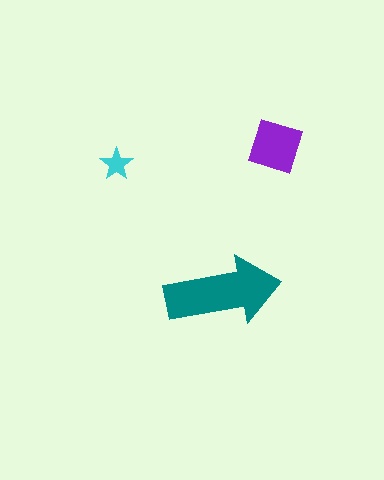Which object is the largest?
The teal arrow.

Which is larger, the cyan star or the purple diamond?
The purple diamond.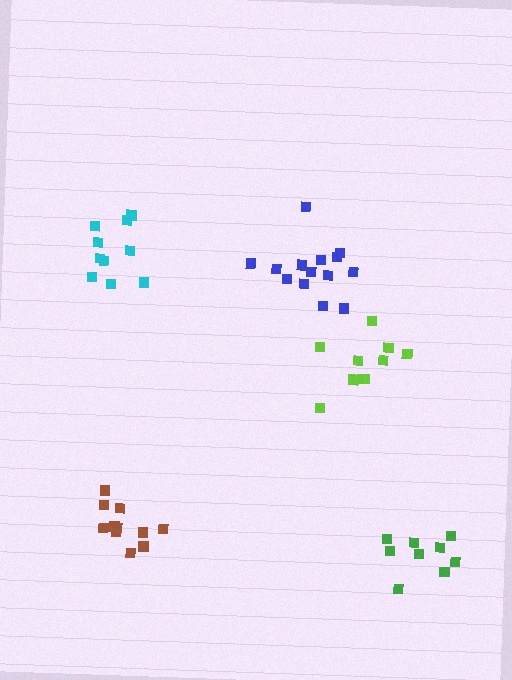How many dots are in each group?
Group 1: 14 dots, Group 2: 11 dots, Group 3: 9 dots, Group 4: 10 dots, Group 5: 10 dots (54 total).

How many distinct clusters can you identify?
There are 5 distinct clusters.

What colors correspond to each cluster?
The clusters are colored: blue, brown, green, lime, cyan.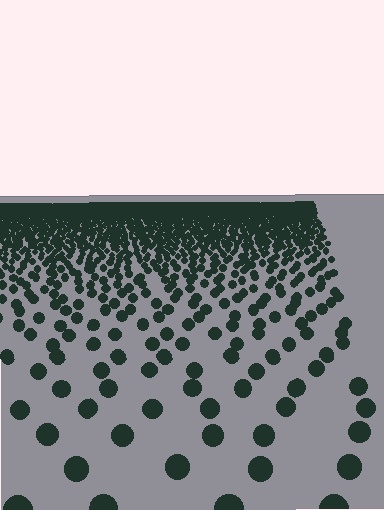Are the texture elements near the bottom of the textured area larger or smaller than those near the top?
Larger. Near the bottom, elements are closer to the viewer and appear at a bigger on-screen size.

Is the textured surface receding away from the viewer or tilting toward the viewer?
The surface is receding away from the viewer. Texture elements get smaller and denser toward the top.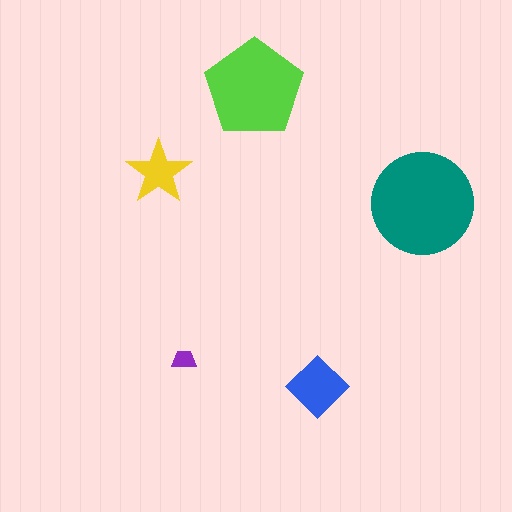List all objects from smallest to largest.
The purple trapezoid, the yellow star, the blue diamond, the lime pentagon, the teal circle.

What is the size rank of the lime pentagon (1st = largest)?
2nd.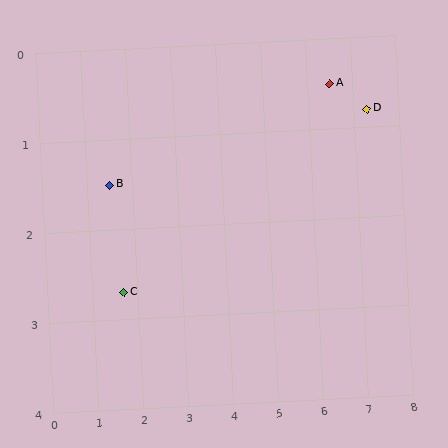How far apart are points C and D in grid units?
Points C and D are about 5.9 grid units apart.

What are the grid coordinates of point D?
Point D is at approximately (7.3, 0.8).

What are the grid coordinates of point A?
Point A is at approximately (6.5, 0.5).